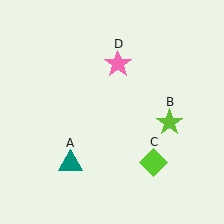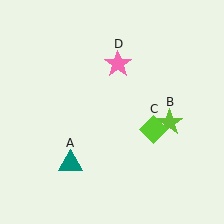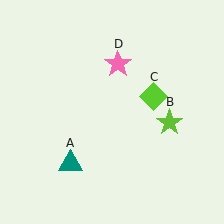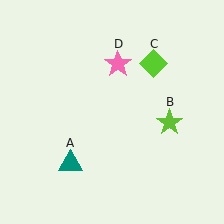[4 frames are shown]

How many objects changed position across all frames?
1 object changed position: lime diamond (object C).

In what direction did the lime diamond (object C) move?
The lime diamond (object C) moved up.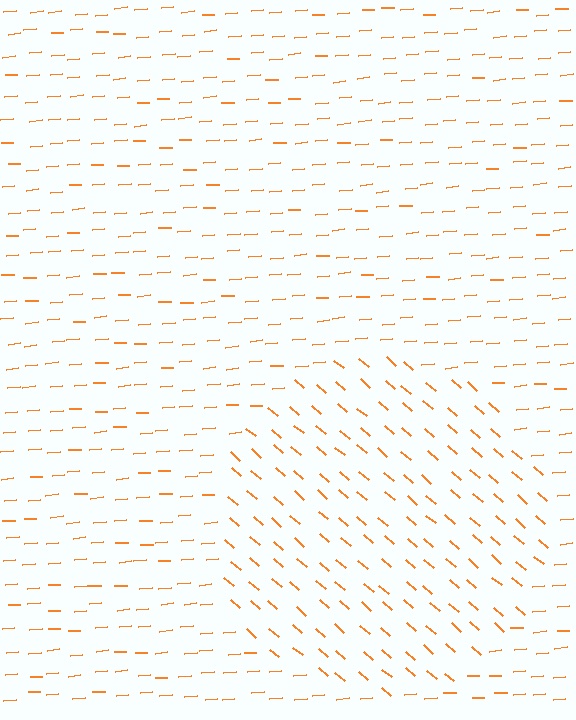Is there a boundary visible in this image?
Yes, there is a texture boundary formed by a change in line orientation.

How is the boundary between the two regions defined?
The boundary is defined purely by a change in line orientation (approximately 45 degrees difference). All lines are the same color and thickness.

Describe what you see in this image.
The image is filled with small orange line segments. A circle region in the image has lines oriented differently from the surrounding lines, creating a visible texture boundary.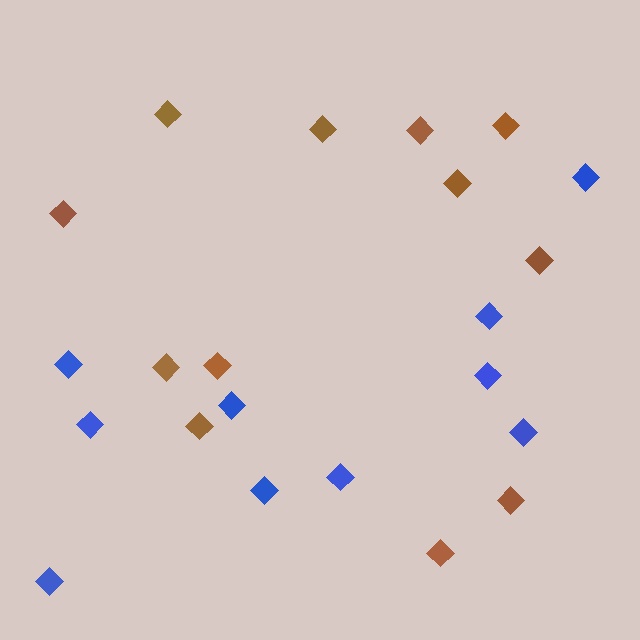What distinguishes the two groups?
There are 2 groups: one group of brown diamonds (12) and one group of blue diamonds (10).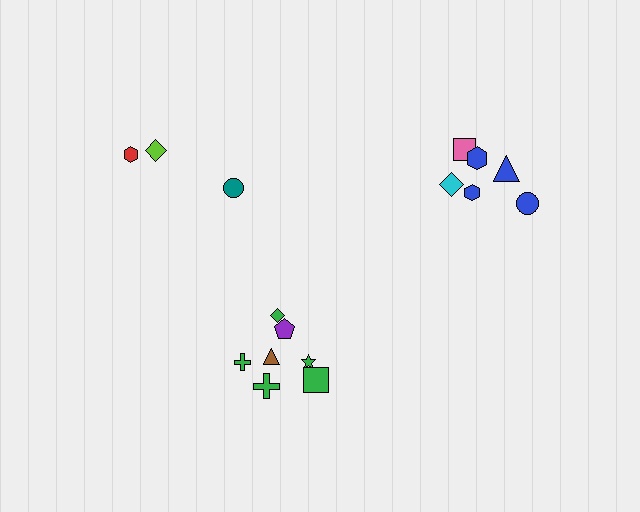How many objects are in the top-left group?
There are 3 objects.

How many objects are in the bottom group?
There are 7 objects.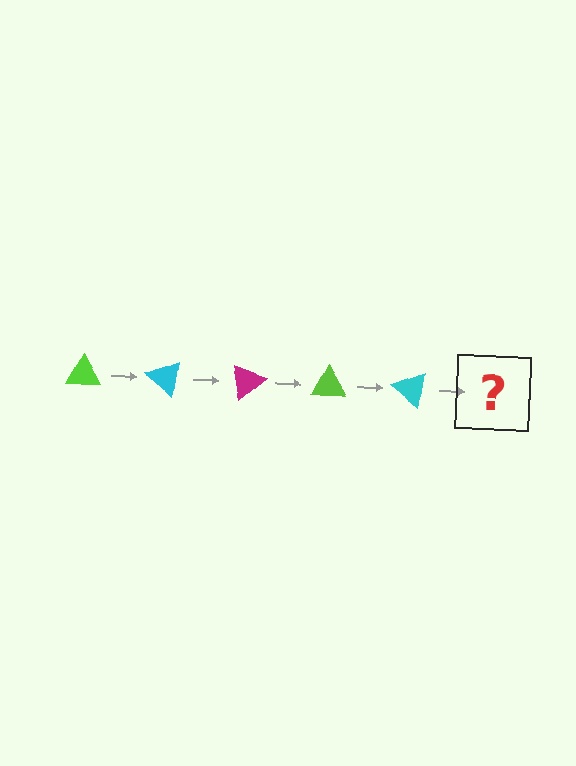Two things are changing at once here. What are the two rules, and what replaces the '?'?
The two rules are that it rotates 40 degrees each step and the color cycles through lime, cyan, and magenta. The '?' should be a magenta triangle, rotated 200 degrees from the start.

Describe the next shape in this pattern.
It should be a magenta triangle, rotated 200 degrees from the start.